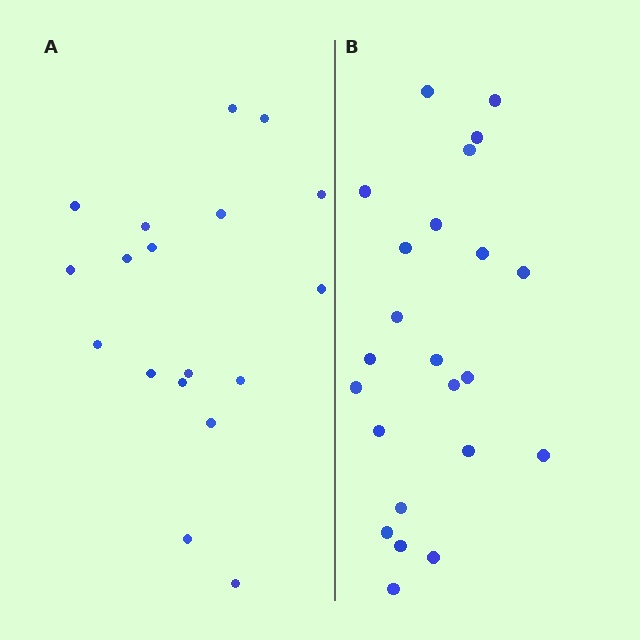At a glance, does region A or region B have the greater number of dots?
Region B (the right region) has more dots.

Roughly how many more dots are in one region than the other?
Region B has about 5 more dots than region A.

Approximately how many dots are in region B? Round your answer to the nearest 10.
About 20 dots. (The exact count is 23, which rounds to 20.)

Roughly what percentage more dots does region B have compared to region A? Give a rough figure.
About 30% more.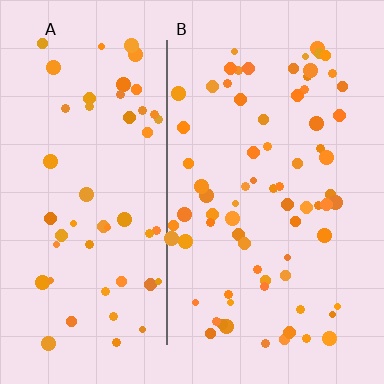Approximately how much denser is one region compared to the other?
Approximately 1.3× — region B over region A.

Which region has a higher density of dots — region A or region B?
B (the right).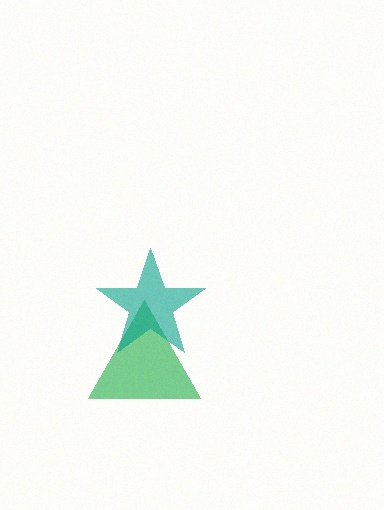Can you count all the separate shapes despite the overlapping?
Yes, there are 2 separate shapes.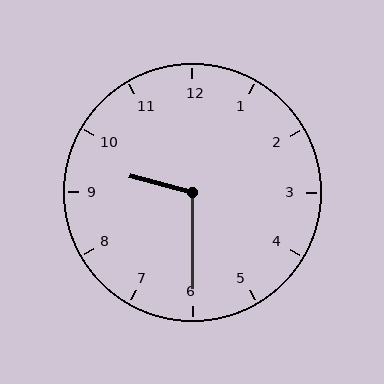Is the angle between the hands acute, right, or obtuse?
It is obtuse.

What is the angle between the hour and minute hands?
Approximately 105 degrees.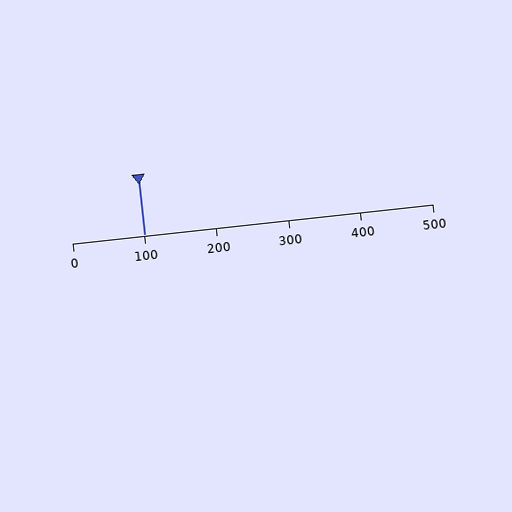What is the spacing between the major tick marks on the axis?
The major ticks are spaced 100 apart.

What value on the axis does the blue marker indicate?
The marker indicates approximately 100.